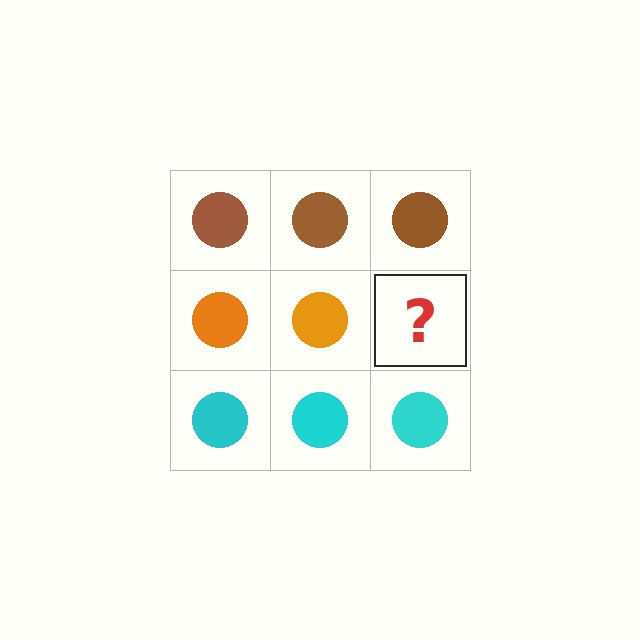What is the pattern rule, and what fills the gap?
The rule is that each row has a consistent color. The gap should be filled with an orange circle.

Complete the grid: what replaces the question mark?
The question mark should be replaced with an orange circle.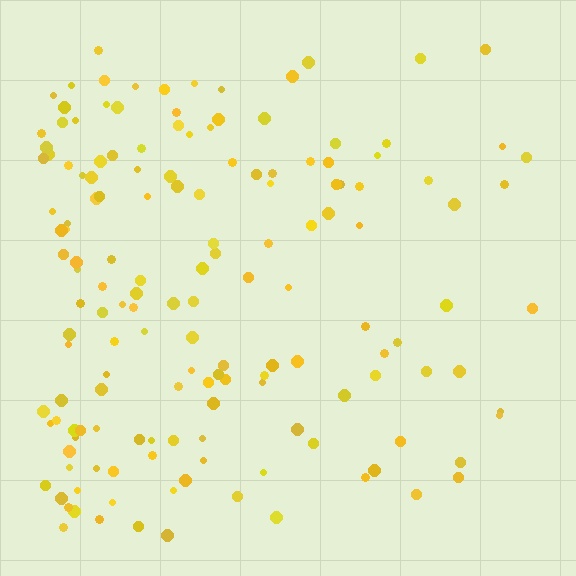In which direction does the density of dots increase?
From right to left, with the left side densest.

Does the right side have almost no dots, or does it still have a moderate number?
Still a moderate number, just noticeably fewer than the left.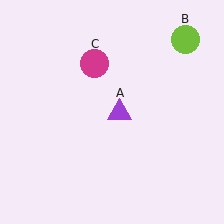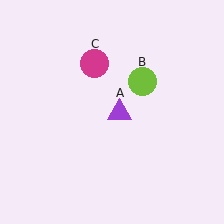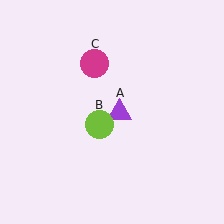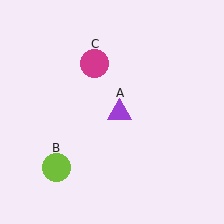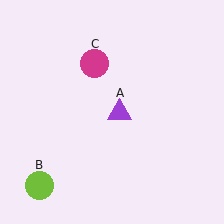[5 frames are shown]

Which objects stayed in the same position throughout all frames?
Purple triangle (object A) and magenta circle (object C) remained stationary.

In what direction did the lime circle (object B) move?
The lime circle (object B) moved down and to the left.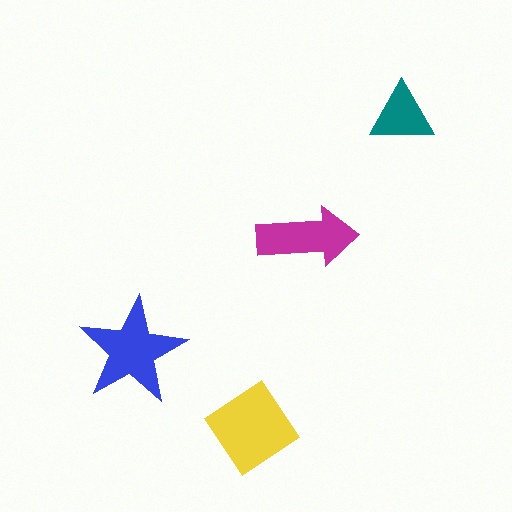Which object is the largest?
The yellow diamond.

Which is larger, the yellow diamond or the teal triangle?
The yellow diamond.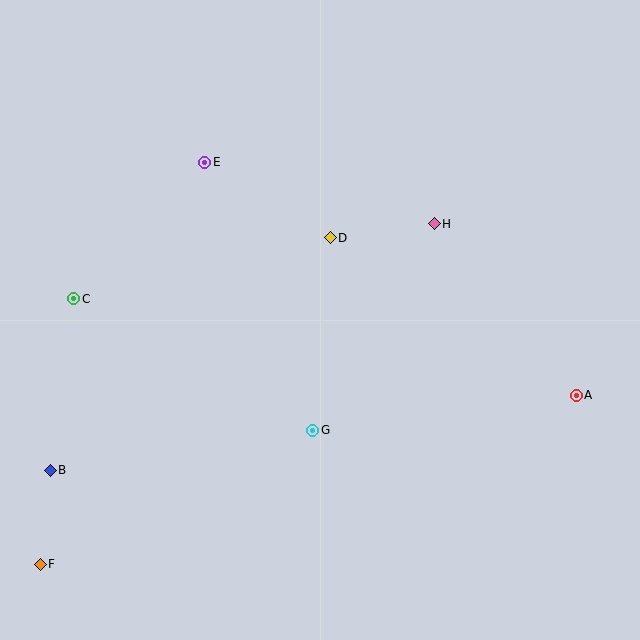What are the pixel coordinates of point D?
Point D is at (330, 238).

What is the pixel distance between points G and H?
The distance between G and H is 240 pixels.